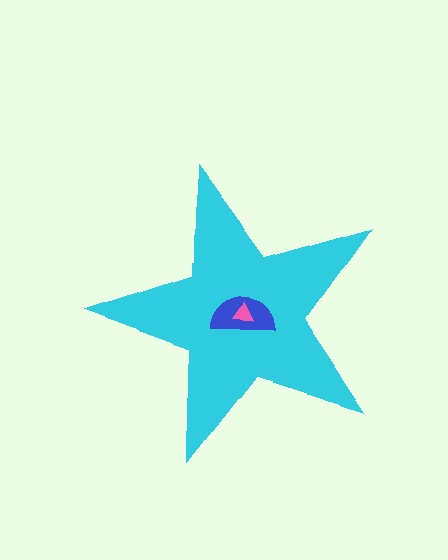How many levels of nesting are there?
3.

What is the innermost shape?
The pink triangle.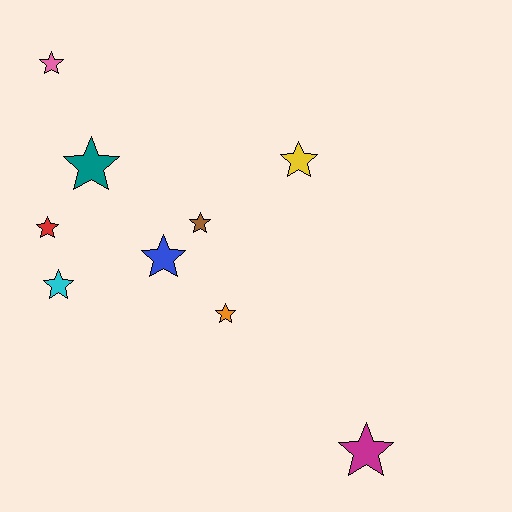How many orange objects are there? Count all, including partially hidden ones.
There is 1 orange object.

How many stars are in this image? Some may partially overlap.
There are 9 stars.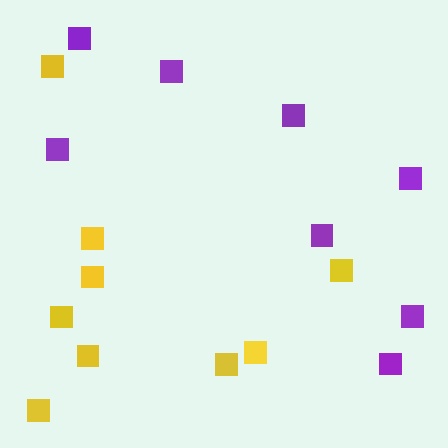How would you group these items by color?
There are 2 groups: one group of yellow squares (9) and one group of purple squares (8).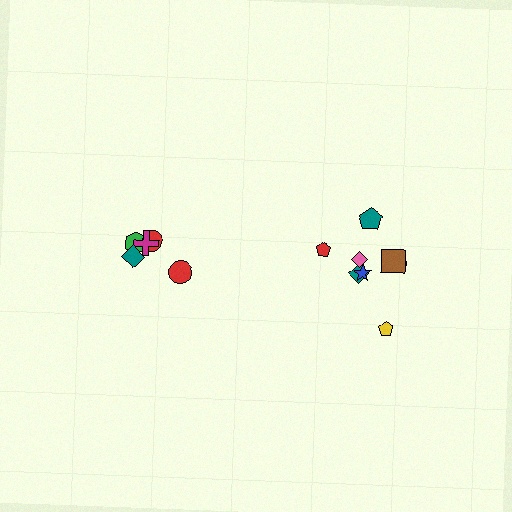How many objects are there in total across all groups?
There are 14 objects.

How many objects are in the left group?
There are 6 objects.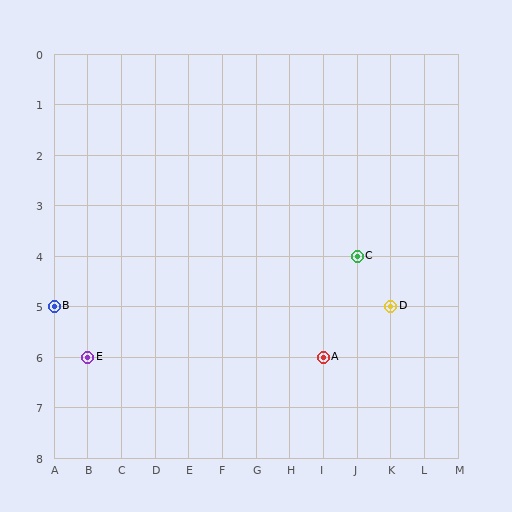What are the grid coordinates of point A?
Point A is at grid coordinates (I, 6).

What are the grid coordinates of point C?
Point C is at grid coordinates (J, 4).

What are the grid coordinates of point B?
Point B is at grid coordinates (A, 5).